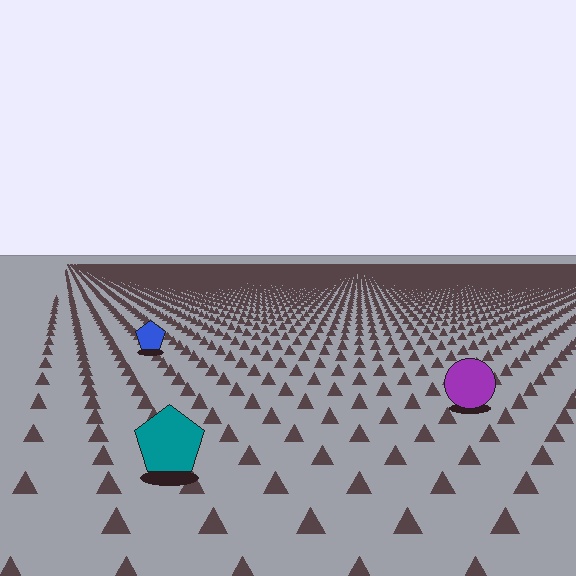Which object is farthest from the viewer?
The blue pentagon is farthest from the viewer. It appears smaller and the ground texture around it is denser.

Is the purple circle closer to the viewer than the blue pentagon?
Yes. The purple circle is closer — you can tell from the texture gradient: the ground texture is coarser near it.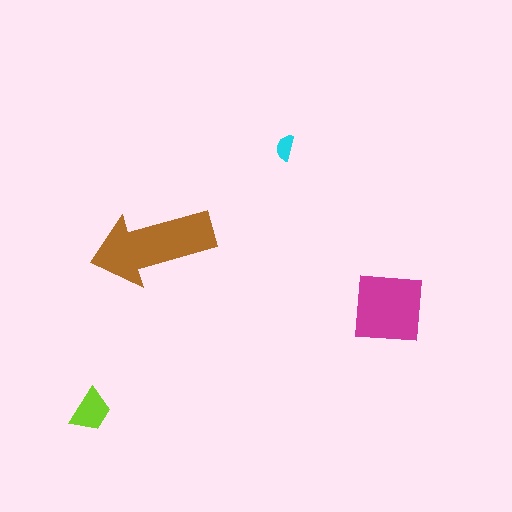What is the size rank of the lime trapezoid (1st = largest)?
3rd.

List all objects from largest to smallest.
The brown arrow, the magenta square, the lime trapezoid, the cyan semicircle.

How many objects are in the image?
There are 4 objects in the image.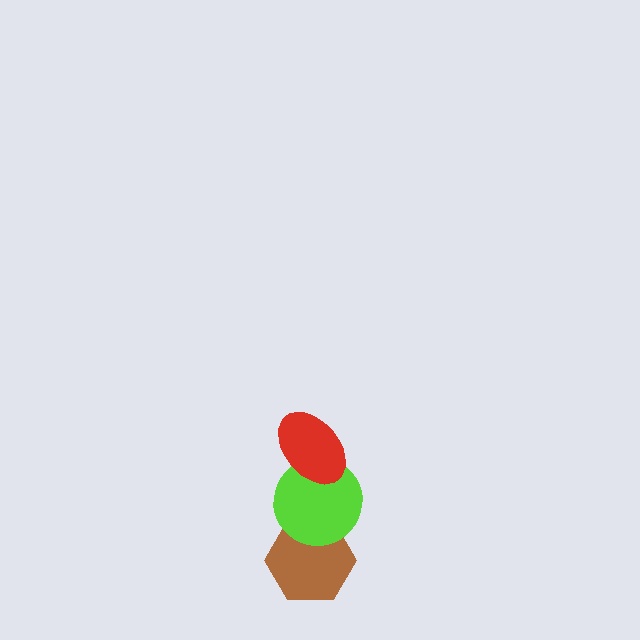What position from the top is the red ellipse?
The red ellipse is 1st from the top.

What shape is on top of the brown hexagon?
The lime circle is on top of the brown hexagon.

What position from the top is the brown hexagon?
The brown hexagon is 3rd from the top.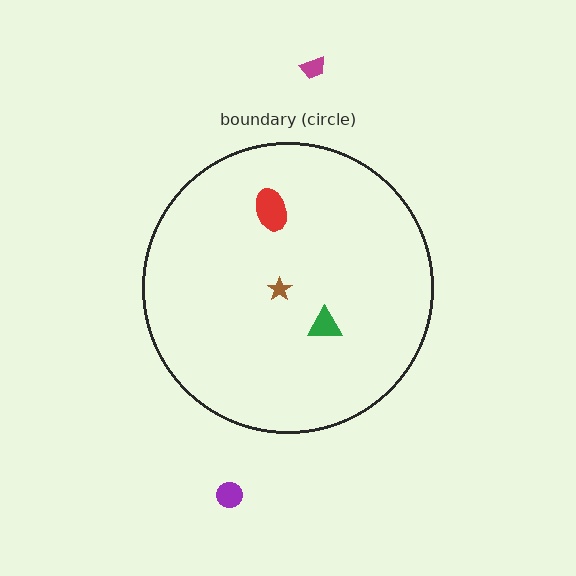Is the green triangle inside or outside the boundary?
Inside.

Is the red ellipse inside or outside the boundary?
Inside.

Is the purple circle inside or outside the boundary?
Outside.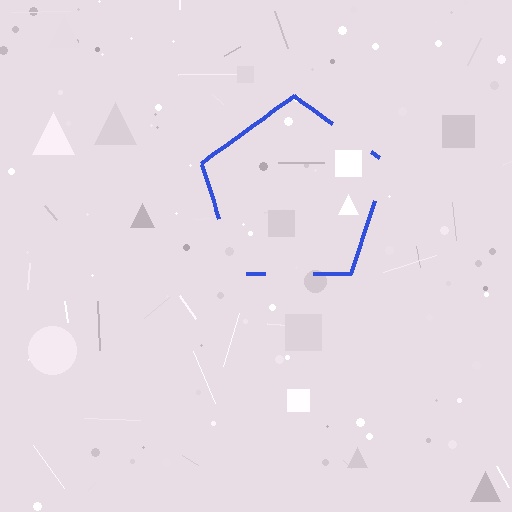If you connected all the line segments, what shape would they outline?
They would outline a pentagon.